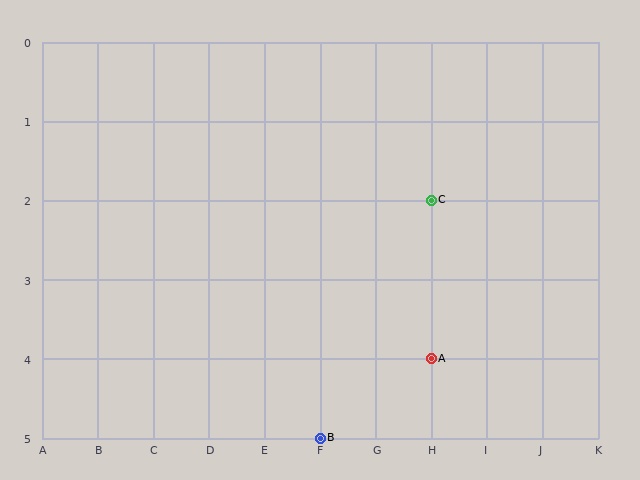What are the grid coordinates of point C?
Point C is at grid coordinates (H, 2).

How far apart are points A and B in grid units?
Points A and B are 2 columns and 1 row apart (about 2.2 grid units diagonally).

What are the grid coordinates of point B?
Point B is at grid coordinates (F, 5).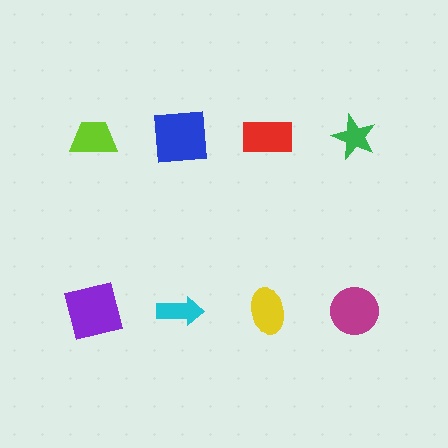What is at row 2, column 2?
A cyan arrow.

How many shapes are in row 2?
4 shapes.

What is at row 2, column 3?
A yellow ellipse.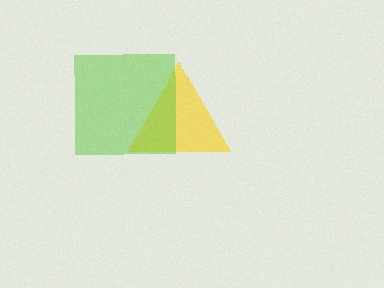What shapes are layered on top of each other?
The layered shapes are: a yellow triangle, a lime square.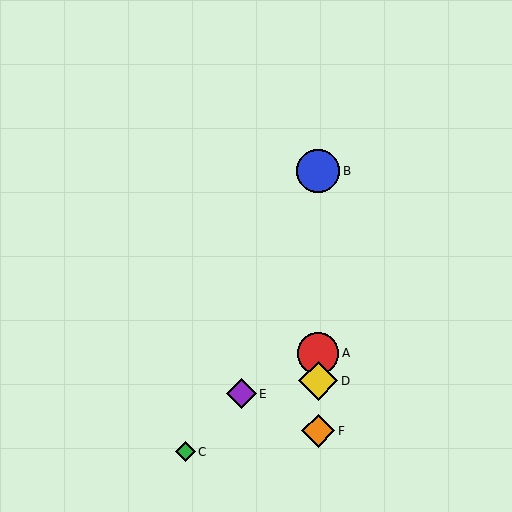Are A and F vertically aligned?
Yes, both are at x≈318.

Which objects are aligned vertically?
Objects A, B, D, F are aligned vertically.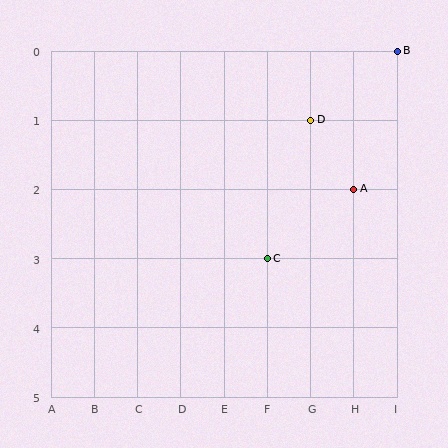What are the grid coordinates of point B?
Point B is at grid coordinates (I, 0).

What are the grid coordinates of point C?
Point C is at grid coordinates (F, 3).